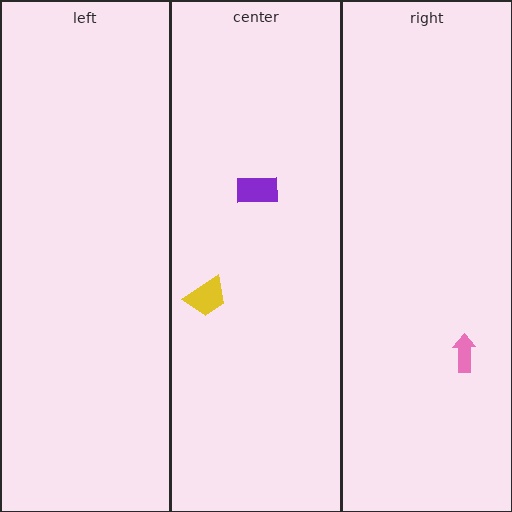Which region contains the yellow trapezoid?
The center region.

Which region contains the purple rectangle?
The center region.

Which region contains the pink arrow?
The right region.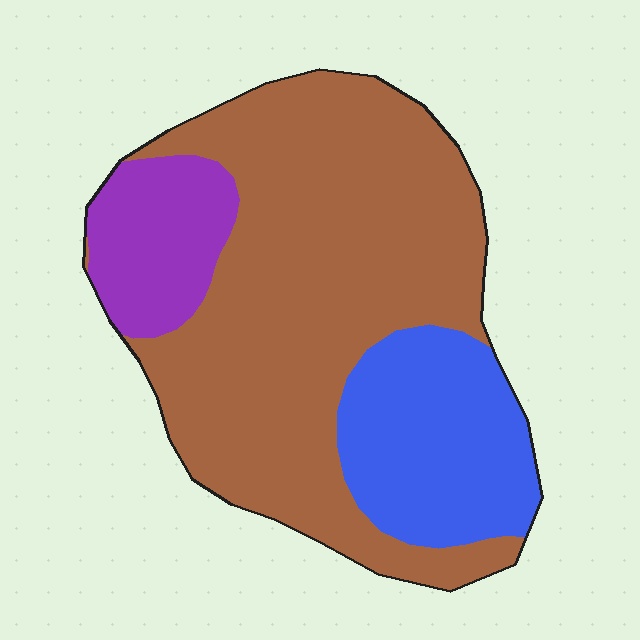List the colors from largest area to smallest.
From largest to smallest: brown, blue, purple.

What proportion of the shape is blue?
Blue takes up about one fifth (1/5) of the shape.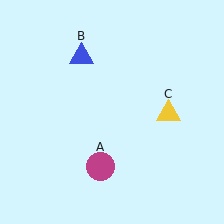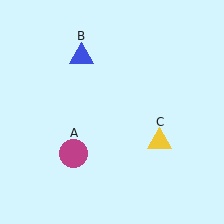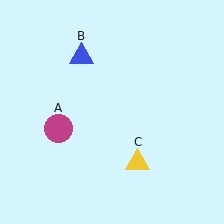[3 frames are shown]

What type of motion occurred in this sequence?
The magenta circle (object A), yellow triangle (object C) rotated clockwise around the center of the scene.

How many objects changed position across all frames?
2 objects changed position: magenta circle (object A), yellow triangle (object C).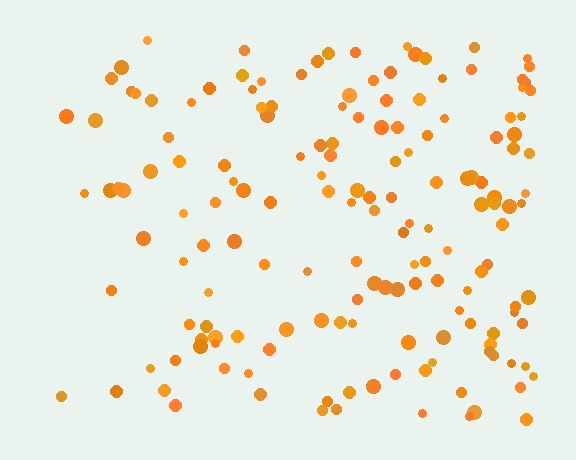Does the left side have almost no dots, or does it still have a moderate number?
Still a moderate number, just noticeably fewer than the right.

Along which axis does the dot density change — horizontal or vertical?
Horizontal.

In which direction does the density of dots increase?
From left to right, with the right side densest.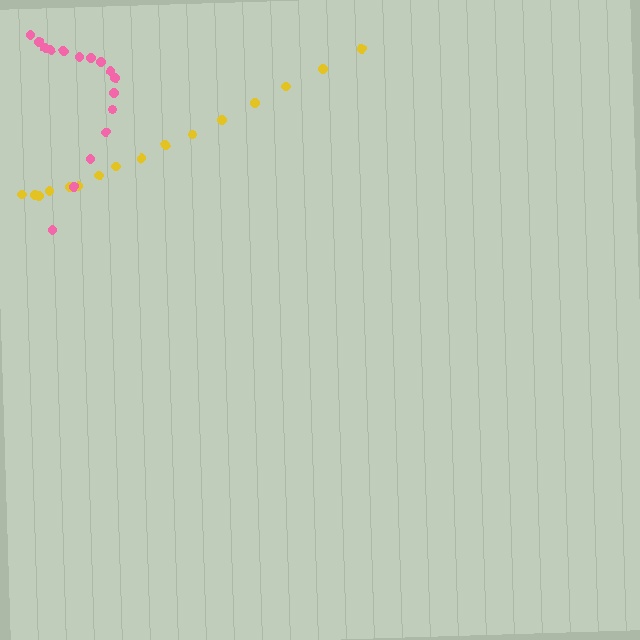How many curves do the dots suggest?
There are 2 distinct paths.